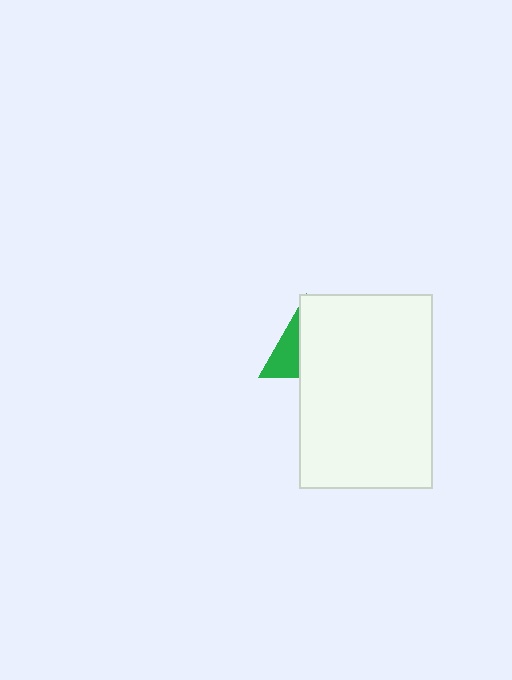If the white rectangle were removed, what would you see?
You would see the complete green triangle.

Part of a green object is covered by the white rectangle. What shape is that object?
It is a triangle.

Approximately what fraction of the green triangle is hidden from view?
Roughly 64% of the green triangle is hidden behind the white rectangle.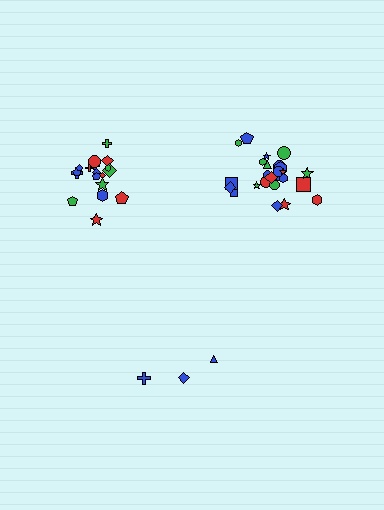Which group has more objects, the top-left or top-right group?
The top-right group.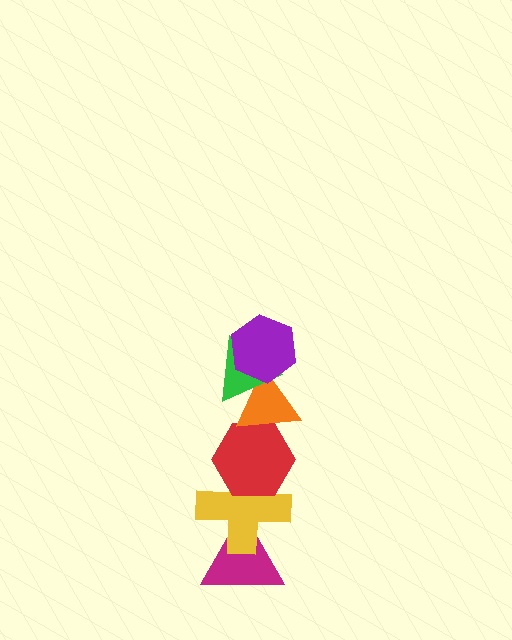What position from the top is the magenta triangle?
The magenta triangle is 6th from the top.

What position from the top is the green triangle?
The green triangle is 2nd from the top.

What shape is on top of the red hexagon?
The orange triangle is on top of the red hexagon.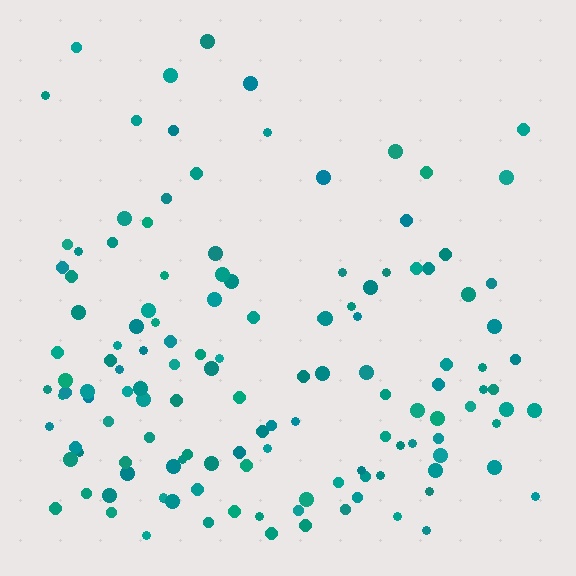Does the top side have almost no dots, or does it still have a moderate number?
Still a moderate number, just noticeably fewer than the bottom.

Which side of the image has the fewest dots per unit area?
The top.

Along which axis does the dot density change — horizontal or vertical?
Vertical.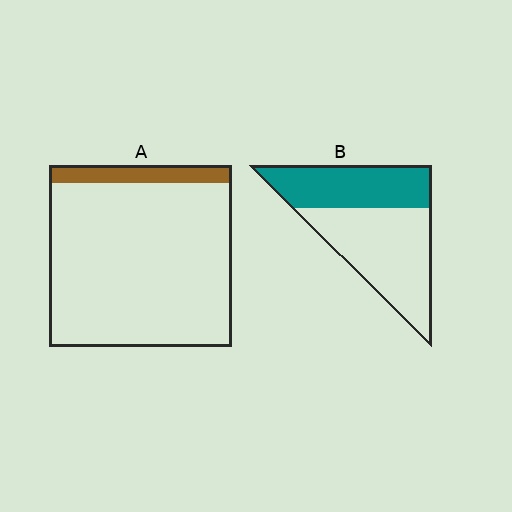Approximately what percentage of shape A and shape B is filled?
A is approximately 10% and B is approximately 40%.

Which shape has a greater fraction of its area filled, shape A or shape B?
Shape B.